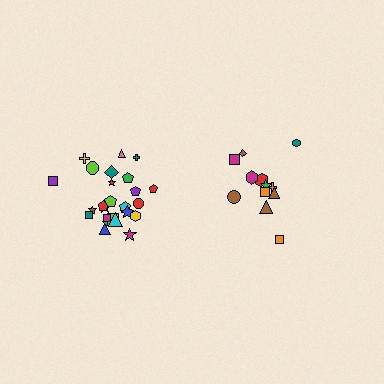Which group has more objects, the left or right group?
The left group.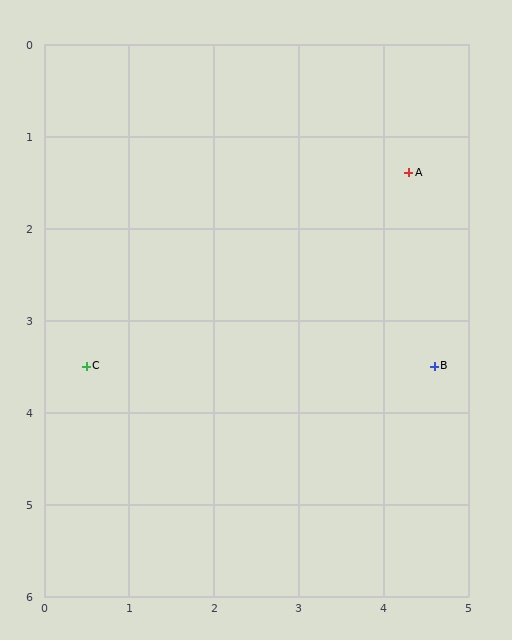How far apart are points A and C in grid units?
Points A and C are about 4.3 grid units apart.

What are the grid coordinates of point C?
Point C is at approximately (0.5, 3.5).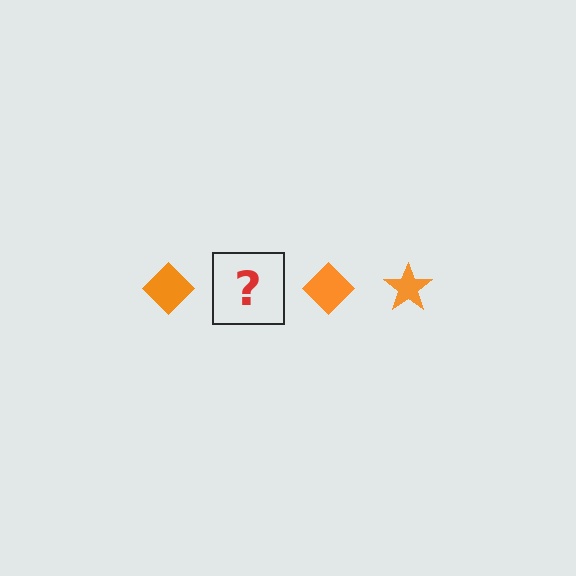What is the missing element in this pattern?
The missing element is an orange star.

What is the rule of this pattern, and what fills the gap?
The rule is that the pattern cycles through diamond, star shapes in orange. The gap should be filled with an orange star.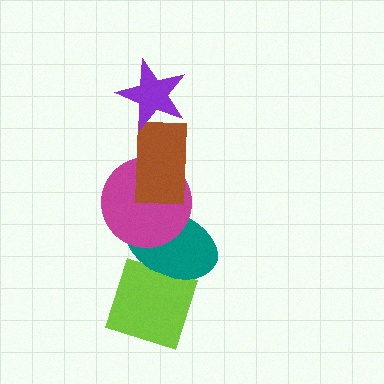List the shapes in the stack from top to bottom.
From top to bottom: the purple star, the brown rectangle, the magenta circle, the teal ellipse, the lime diamond.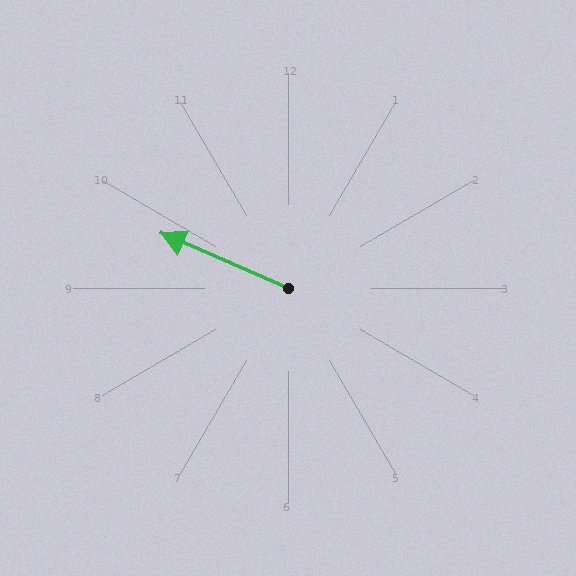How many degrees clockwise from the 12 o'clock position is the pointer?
Approximately 293 degrees.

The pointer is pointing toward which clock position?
Roughly 10 o'clock.